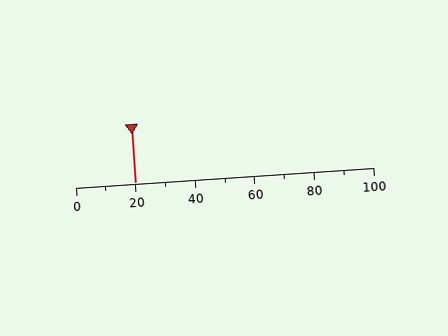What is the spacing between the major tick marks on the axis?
The major ticks are spaced 20 apart.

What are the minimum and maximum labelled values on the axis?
The axis runs from 0 to 100.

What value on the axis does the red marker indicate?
The marker indicates approximately 20.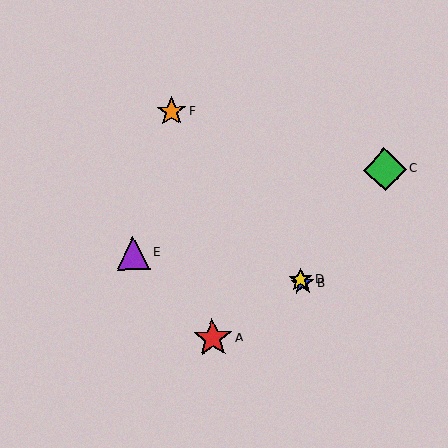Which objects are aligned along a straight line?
Objects B, D, F are aligned along a straight line.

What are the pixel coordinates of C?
Object C is at (385, 170).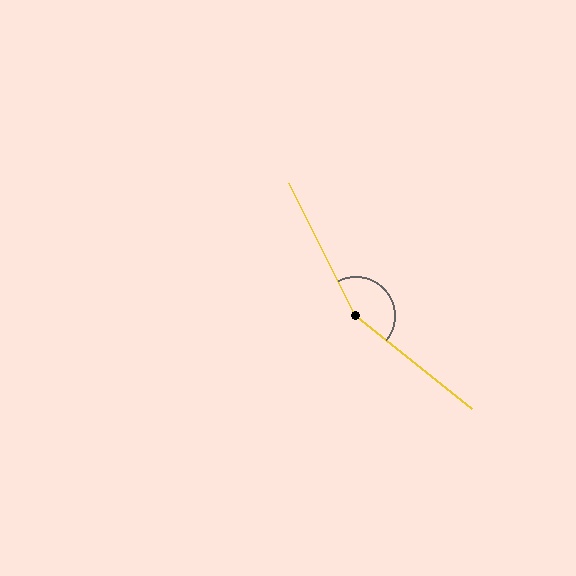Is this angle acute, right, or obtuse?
It is obtuse.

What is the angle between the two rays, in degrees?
Approximately 155 degrees.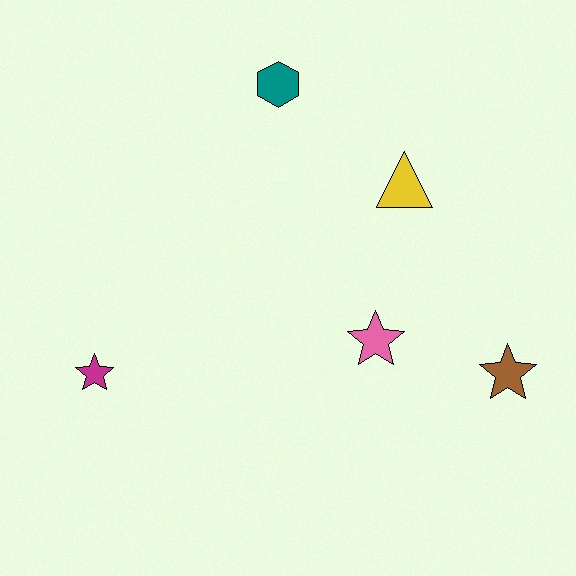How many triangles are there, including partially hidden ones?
There is 1 triangle.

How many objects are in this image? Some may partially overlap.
There are 5 objects.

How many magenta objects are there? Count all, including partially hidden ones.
There is 1 magenta object.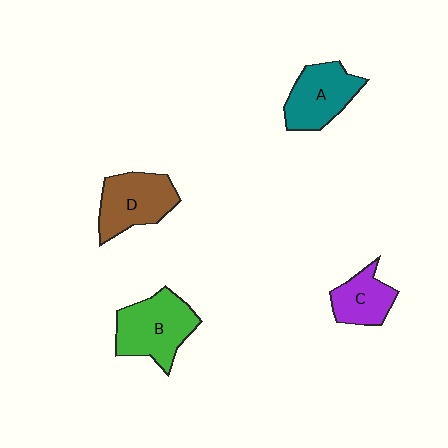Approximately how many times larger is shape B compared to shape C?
Approximately 1.6 times.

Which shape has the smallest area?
Shape C (purple).